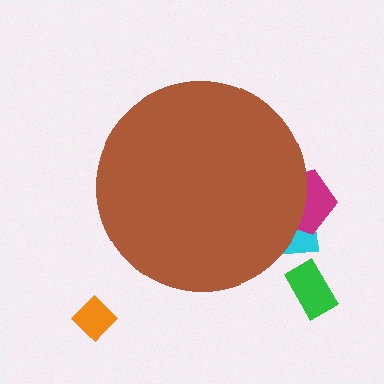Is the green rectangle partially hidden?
No, the green rectangle is fully visible.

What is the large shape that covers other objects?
A brown circle.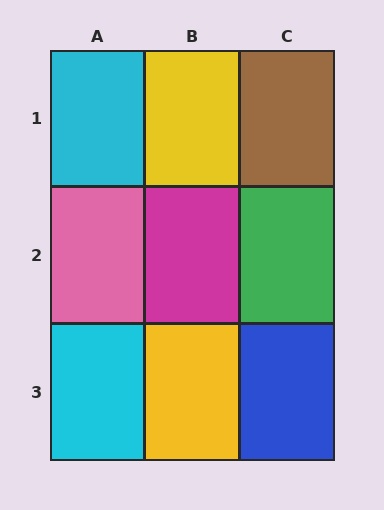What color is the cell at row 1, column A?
Cyan.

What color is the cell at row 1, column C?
Brown.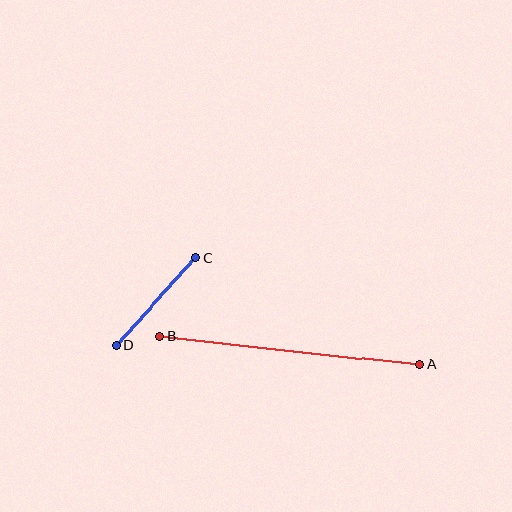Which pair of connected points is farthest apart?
Points A and B are farthest apart.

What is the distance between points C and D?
The distance is approximately 117 pixels.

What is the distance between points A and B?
The distance is approximately 261 pixels.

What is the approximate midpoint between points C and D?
The midpoint is at approximately (156, 302) pixels.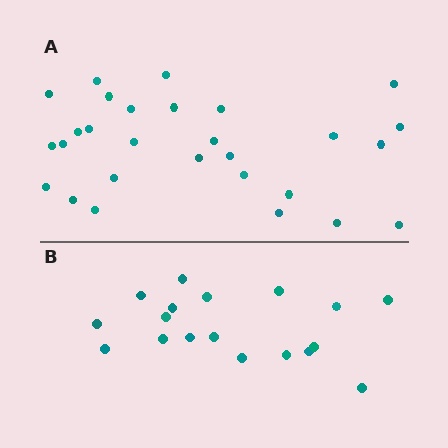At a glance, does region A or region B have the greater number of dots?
Region A (the top region) has more dots.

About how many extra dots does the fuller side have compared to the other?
Region A has roughly 10 or so more dots than region B.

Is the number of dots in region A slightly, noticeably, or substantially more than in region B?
Region A has substantially more. The ratio is roughly 1.6 to 1.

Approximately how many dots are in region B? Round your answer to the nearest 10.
About 20 dots. (The exact count is 18, which rounds to 20.)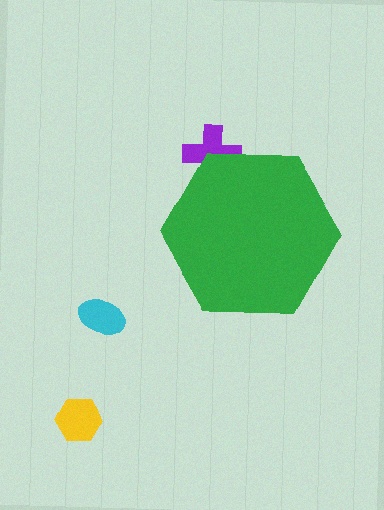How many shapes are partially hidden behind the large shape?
1 shape is partially hidden.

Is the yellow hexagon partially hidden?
No, the yellow hexagon is fully visible.